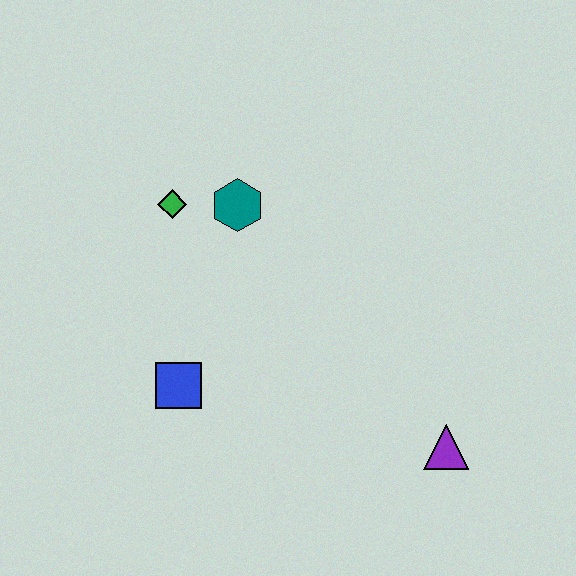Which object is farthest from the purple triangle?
The green diamond is farthest from the purple triangle.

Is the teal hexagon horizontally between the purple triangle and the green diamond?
Yes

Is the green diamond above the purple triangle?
Yes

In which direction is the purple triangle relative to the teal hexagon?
The purple triangle is below the teal hexagon.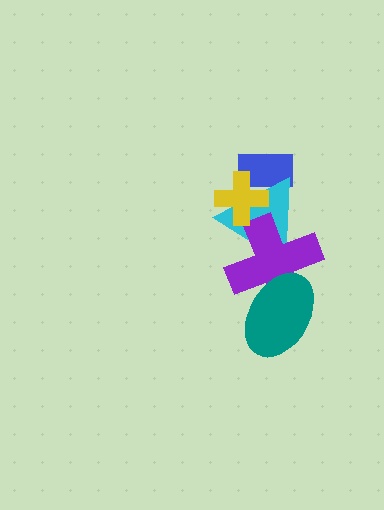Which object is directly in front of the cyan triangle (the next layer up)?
The purple cross is directly in front of the cyan triangle.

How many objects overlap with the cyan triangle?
3 objects overlap with the cyan triangle.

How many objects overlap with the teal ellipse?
1 object overlaps with the teal ellipse.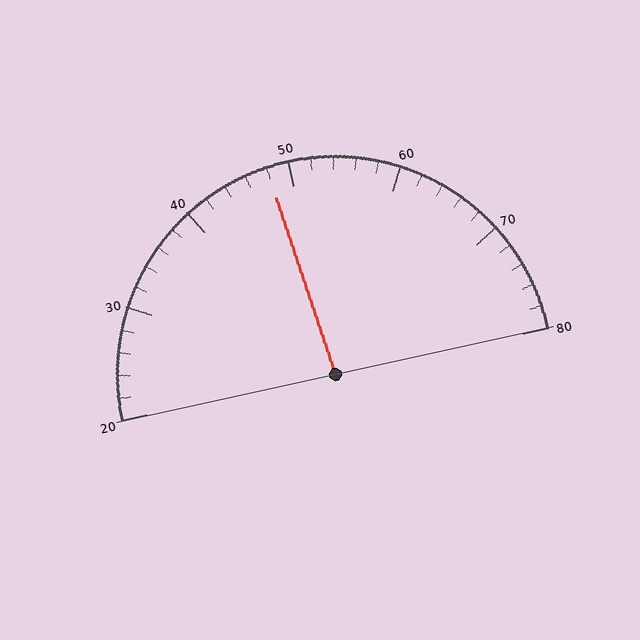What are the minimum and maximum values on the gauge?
The gauge ranges from 20 to 80.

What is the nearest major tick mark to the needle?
The nearest major tick mark is 50.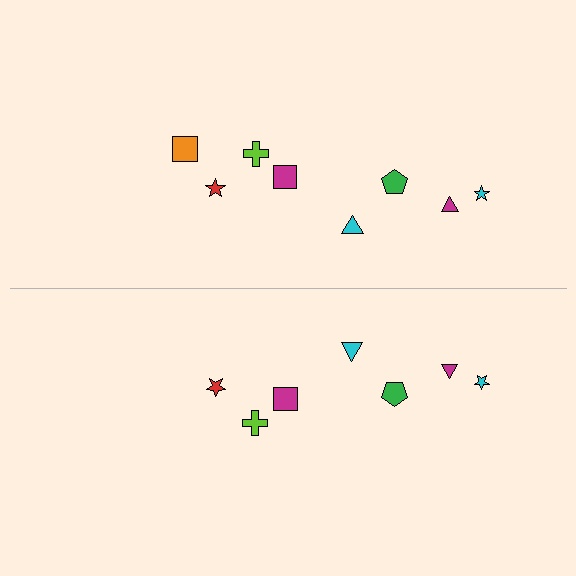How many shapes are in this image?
There are 15 shapes in this image.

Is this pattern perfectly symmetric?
No, the pattern is not perfectly symmetric. A orange square is missing from the bottom side.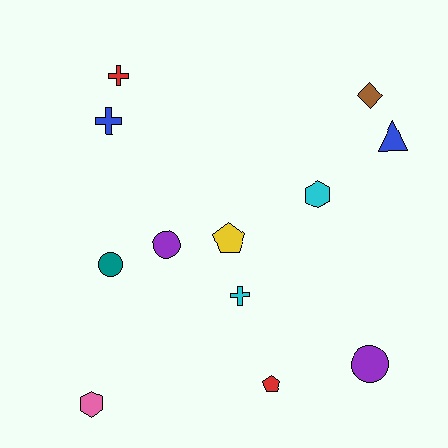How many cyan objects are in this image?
There are 2 cyan objects.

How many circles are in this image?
There are 3 circles.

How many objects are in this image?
There are 12 objects.